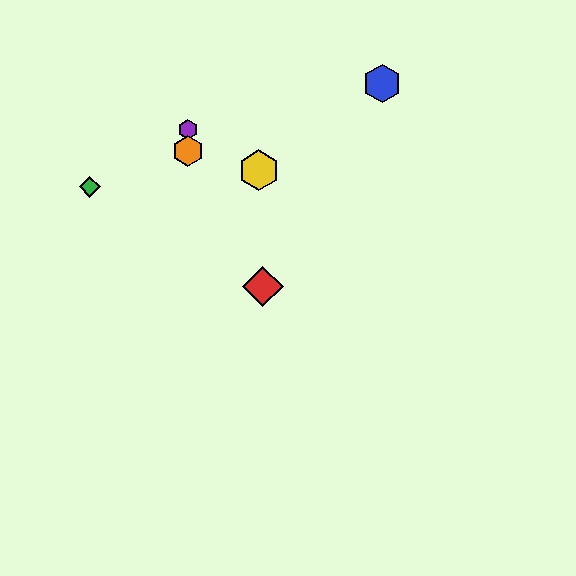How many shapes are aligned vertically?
2 shapes (the purple hexagon, the orange hexagon) are aligned vertically.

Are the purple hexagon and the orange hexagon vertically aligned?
Yes, both are at x≈188.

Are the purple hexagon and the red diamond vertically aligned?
No, the purple hexagon is at x≈188 and the red diamond is at x≈263.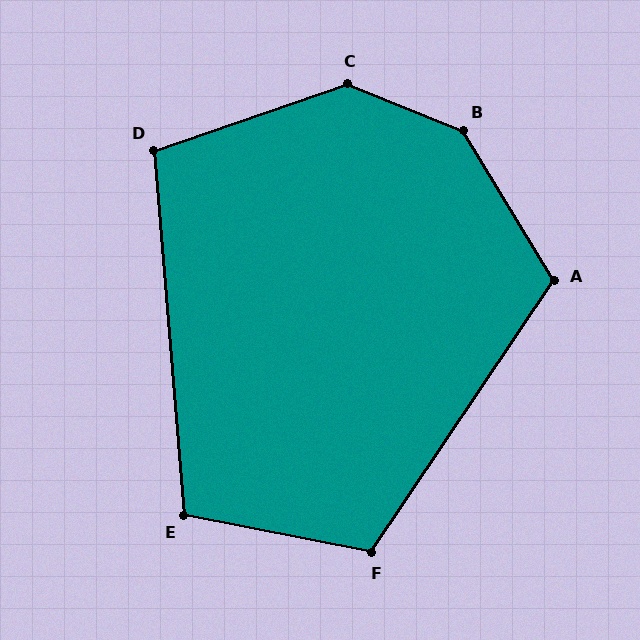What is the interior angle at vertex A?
Approximately 115 degrees (obtuse).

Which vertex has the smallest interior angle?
D, at approximately 104 degrees.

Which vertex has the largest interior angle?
B, at approximately 143 degrees.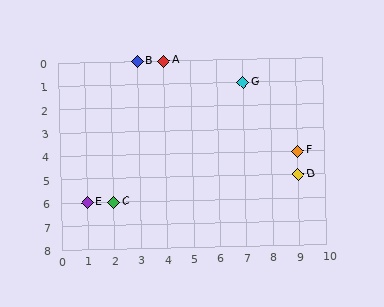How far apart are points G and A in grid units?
Points G and A are 3 columns and 1 row apart (about 3.2 grid units diagonally).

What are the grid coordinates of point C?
Point C is at grid coordinates (2, 6).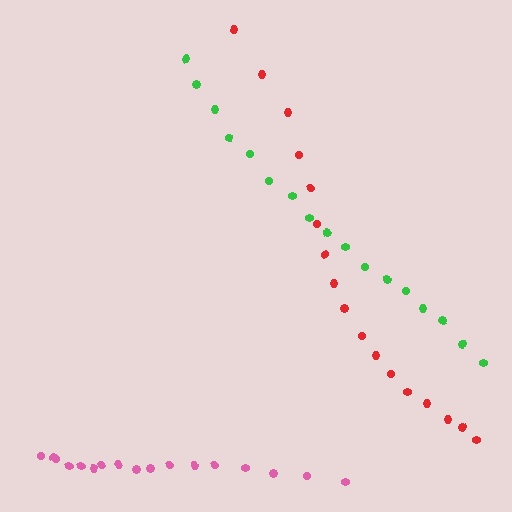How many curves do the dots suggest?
There are 3 distinct paths.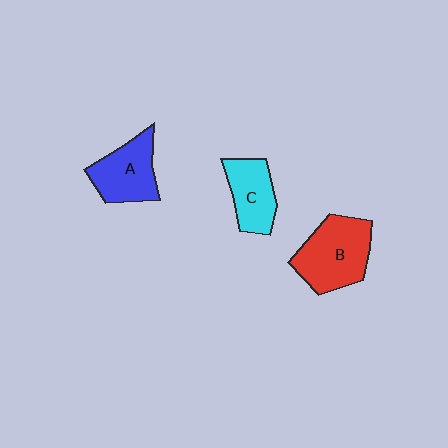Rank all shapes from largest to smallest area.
From largest to smallest: B (red), A (blue), C (cyan).